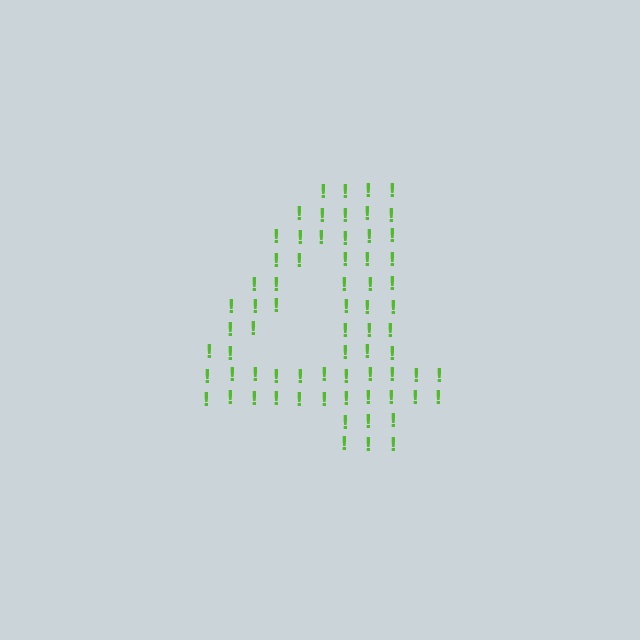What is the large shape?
The large shape is the digit 4.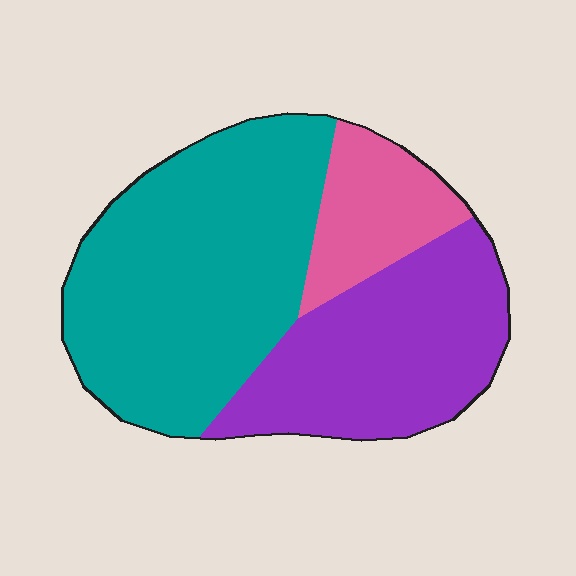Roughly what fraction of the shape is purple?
Purple takes up about one third (1/3) of the shape.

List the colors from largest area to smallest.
From largest to smallest: teal, purple, pink.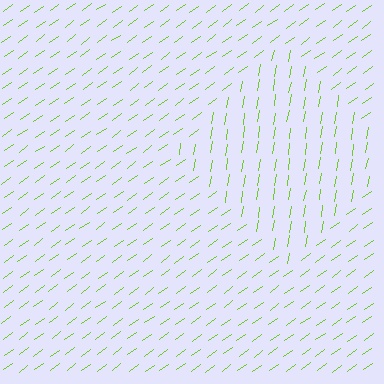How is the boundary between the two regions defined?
The boundary is defined purely by a change in line orientation (approximately 45 degrees difference). All lines are the same color and thickness.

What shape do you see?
I see a diamond.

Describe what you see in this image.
The image is filled with small lime line segments. A diamond region in the image has lines oriented differently from the surrounding lines, creating a visible texture boundary.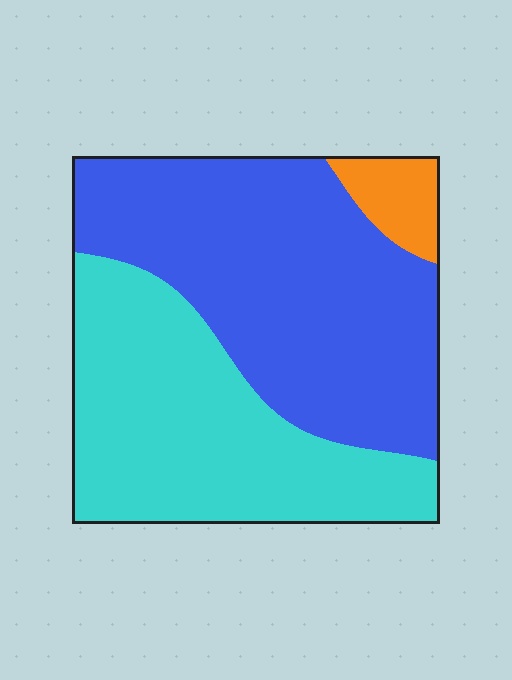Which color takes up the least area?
Orange, at roughly 5%.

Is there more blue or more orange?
Blue.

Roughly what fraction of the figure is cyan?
Cyan covers around 40% of the figure.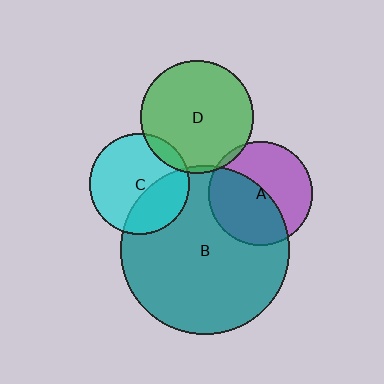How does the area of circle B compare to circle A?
Approximately 2.6 times.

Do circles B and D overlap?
Yes.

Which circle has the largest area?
Circle B (teal).